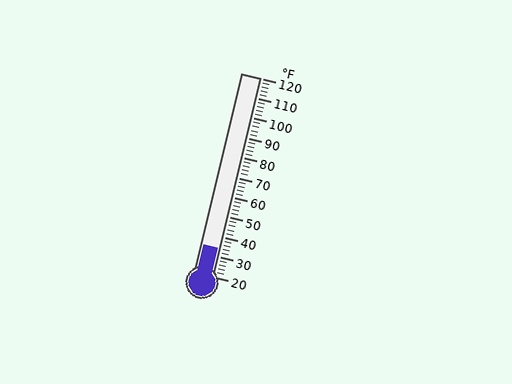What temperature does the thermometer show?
The thermometer shows approximately 34°F.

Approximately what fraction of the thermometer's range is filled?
The thermometer is filled to approximately 15% of its range.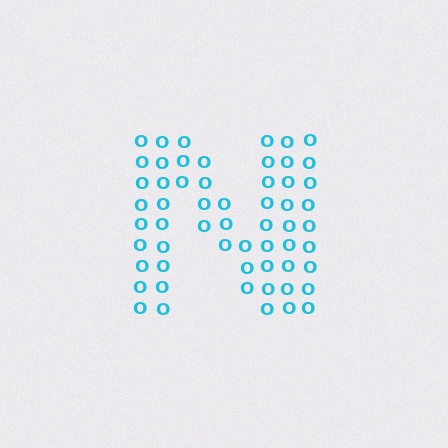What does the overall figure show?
The overall figure shows the letter N.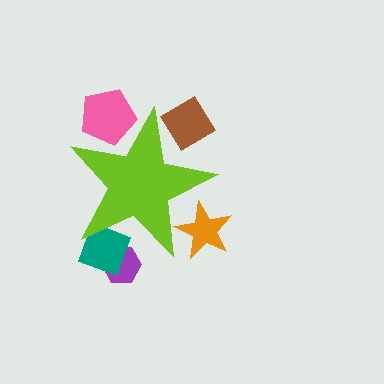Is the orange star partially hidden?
Yes, the orange star is partially hidden behind the lime star.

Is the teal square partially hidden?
Yes, the teal square is partially hidden behind the lime star.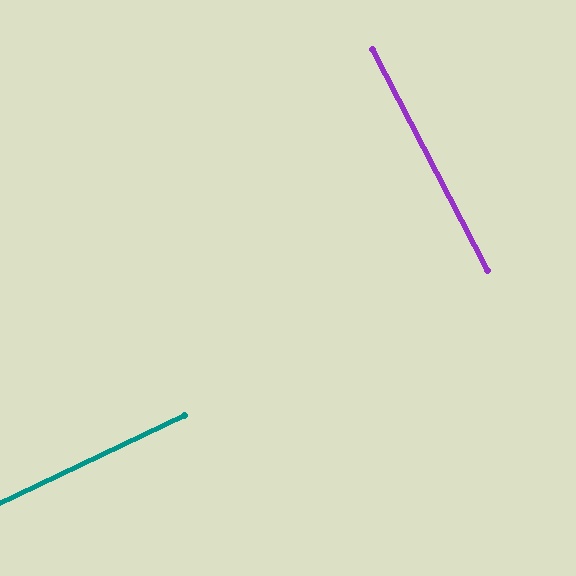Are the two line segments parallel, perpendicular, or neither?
Perpendicular — they meet at approximately 88°.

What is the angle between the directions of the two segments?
Approximately 88 degrees.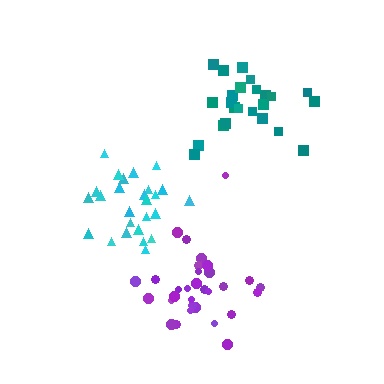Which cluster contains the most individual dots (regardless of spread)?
Purple (31).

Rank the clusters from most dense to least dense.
teal, cyan, purple.